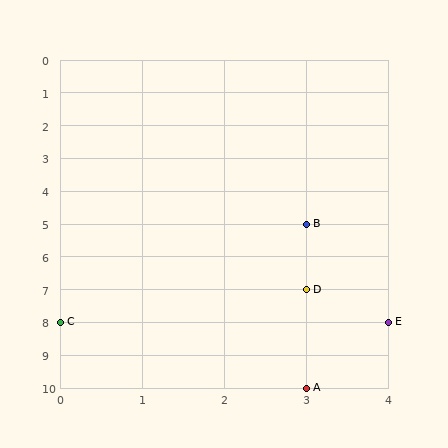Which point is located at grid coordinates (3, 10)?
Point A is at (3, 10).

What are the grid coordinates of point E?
Point E is at grid coordinates (4, 8).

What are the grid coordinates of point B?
Point B is at grid coordinates (3, 5).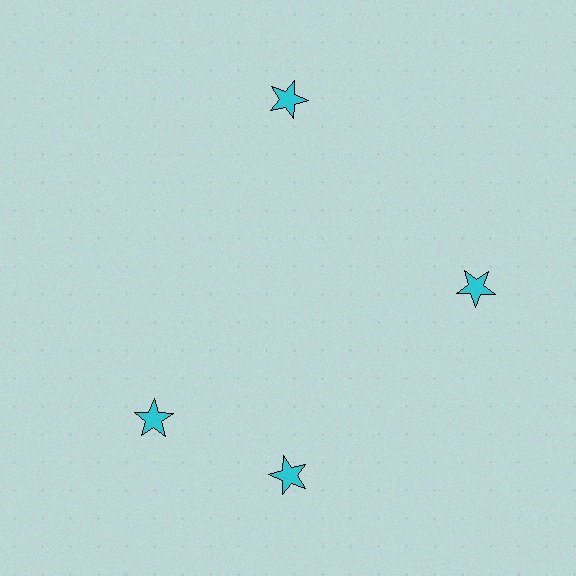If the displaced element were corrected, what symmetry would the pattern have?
It would have 4-fold rotational symmetry — the pattern would map onto itself every 90 degrees.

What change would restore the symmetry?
The symmetry would be restored by rotating it back into even spacing with its neighbors so that all 4 stars sit at equal angles and equal distance from the center.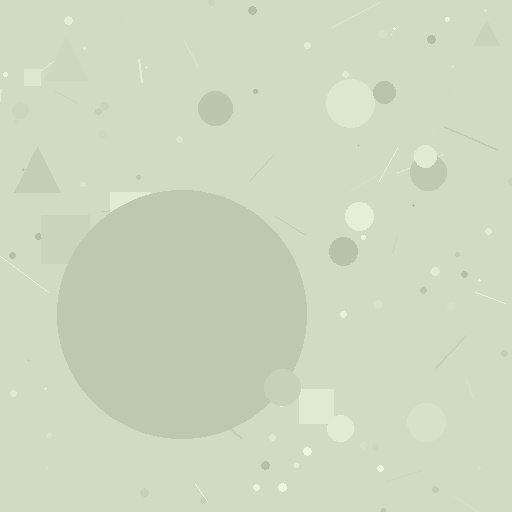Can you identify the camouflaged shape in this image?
The camouflaged shape is a circle.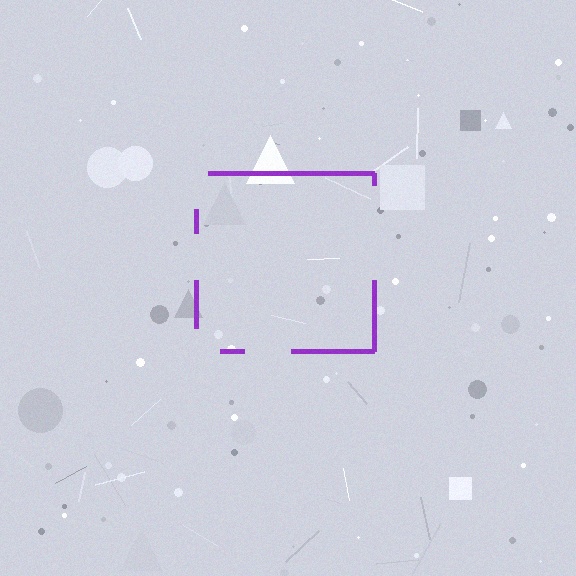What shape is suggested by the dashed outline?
The dashed outline suggests a square.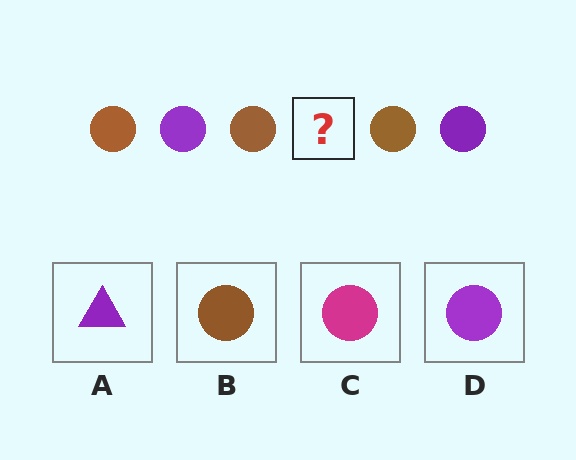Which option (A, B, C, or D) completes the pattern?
D.